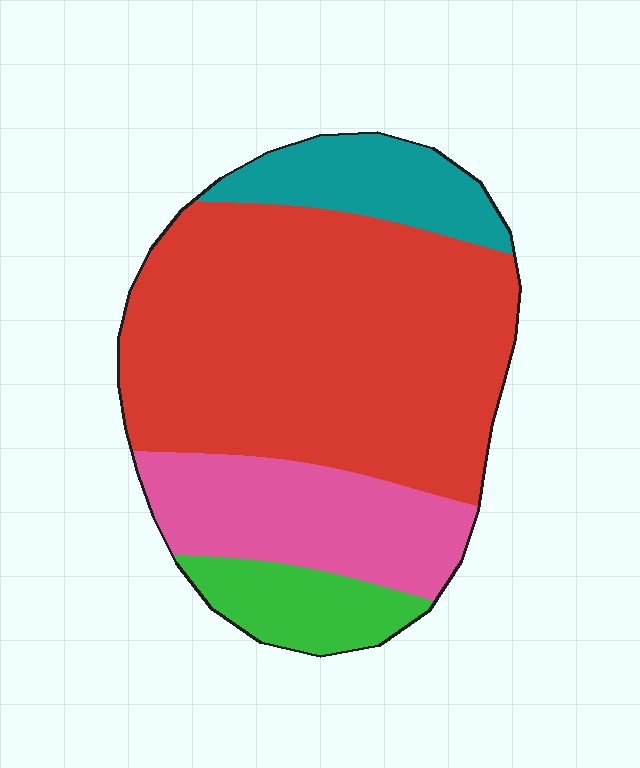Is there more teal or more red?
Red.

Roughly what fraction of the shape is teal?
Teal takes up about one eighth (1/8) of the shape.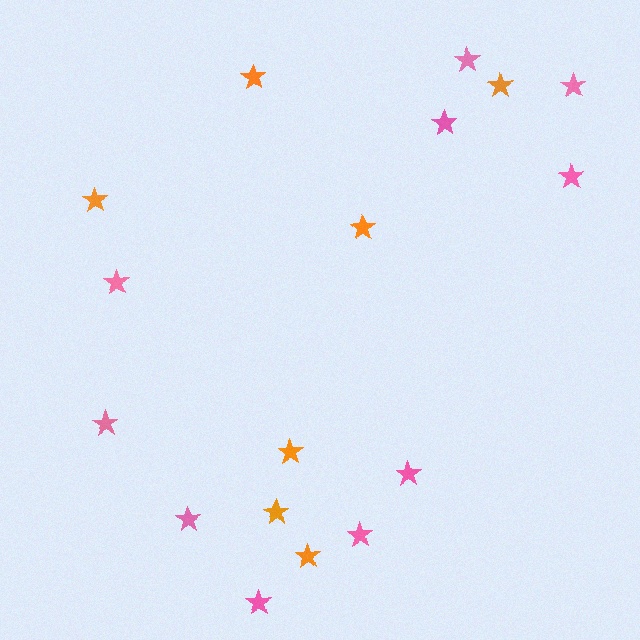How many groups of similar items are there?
There are 2 groups: one group of pink stars (10) and one group of orange stars (7).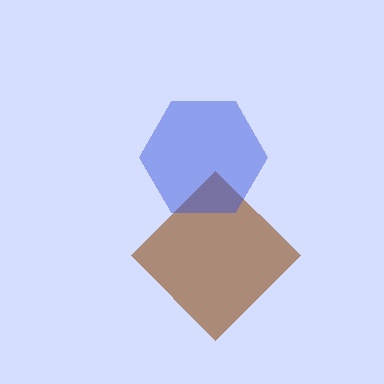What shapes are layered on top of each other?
The layered shapes are: a brown diamond, a blue hexagon.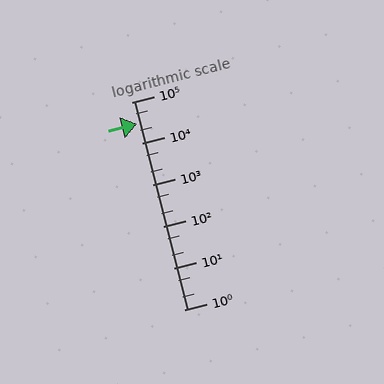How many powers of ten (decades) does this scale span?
The scale spans 5 decades, from 1 to 100000.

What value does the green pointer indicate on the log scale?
The pointer indicates approximately 30000.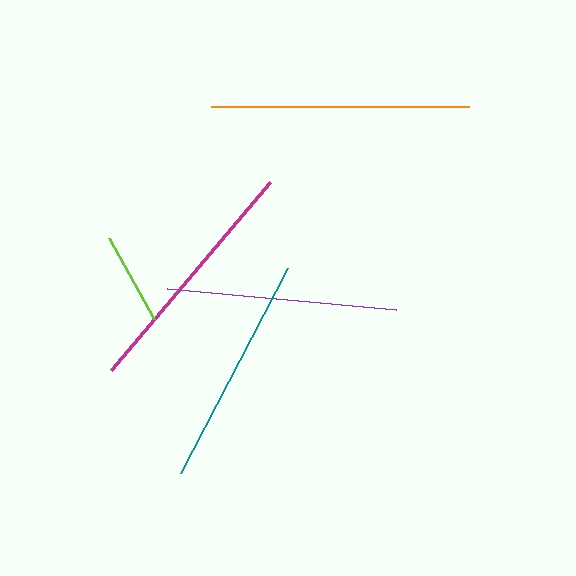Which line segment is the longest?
The orange line is the longest at approximately 258 pixels.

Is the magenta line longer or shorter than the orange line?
The orange line is longer than the magenta line.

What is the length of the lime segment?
The lime segment is approximately 93 pixels long.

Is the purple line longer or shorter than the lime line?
The purple line is longer than the lime line.